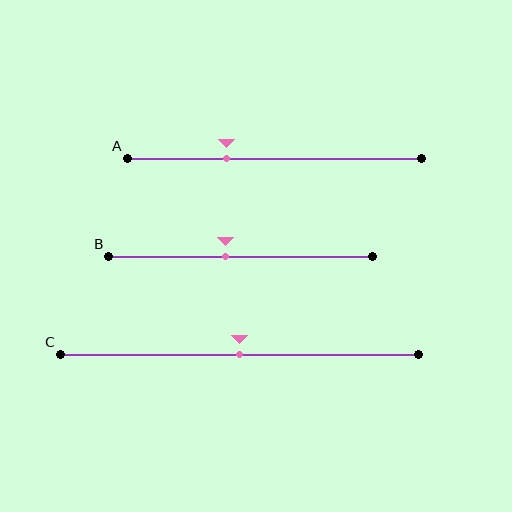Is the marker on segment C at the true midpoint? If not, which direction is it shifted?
Yes, the marker on segment C is at the true midpoint.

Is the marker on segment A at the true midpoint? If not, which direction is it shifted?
No, the marker on segment A is shifted to the left by about 16% of the segment length.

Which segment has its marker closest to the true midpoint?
Segment C has its marker closest to the true midpoint.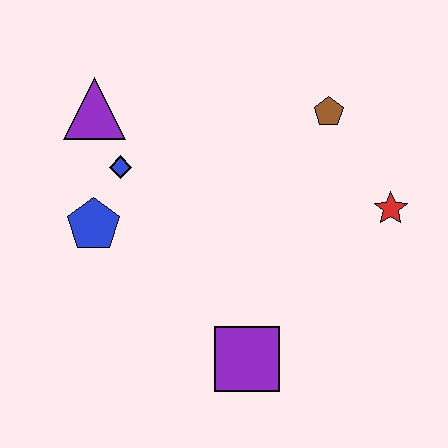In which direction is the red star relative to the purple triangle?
The red star is to the right of the purple triangle.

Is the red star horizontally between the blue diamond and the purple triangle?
No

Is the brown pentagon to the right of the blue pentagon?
Yes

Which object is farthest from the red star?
The purple triangle is farthest from the red star.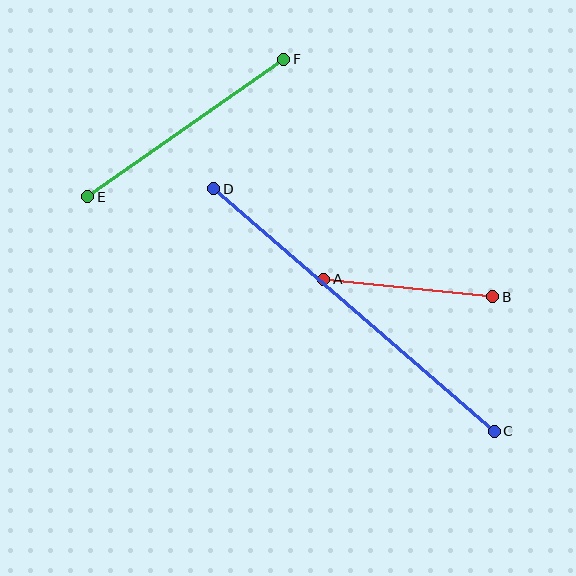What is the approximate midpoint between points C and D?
The midpoint is at approximately (354, 310) pixels.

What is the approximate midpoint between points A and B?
The midpoint is at approximately (408, 288) pixels.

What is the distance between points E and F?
The distance is approximately 239 pixels.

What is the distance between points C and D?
The distance is approximately 371 pixels.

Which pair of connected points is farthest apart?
Points C and D are farthest apart.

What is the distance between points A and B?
The distance is approximately 169 pixels.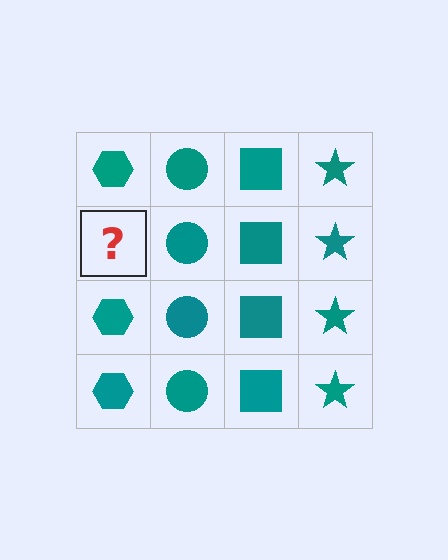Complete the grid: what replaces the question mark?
The question mark should be replaced with a teal hexagon.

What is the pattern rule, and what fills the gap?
The rule is that each column has a consistent shape. The gap should be filled with a teal hexagon.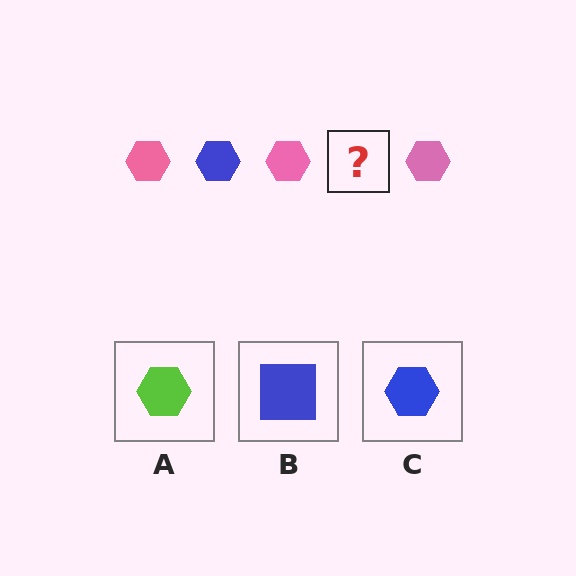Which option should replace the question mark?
Option C.